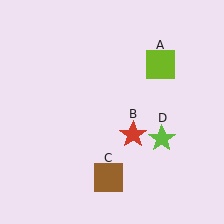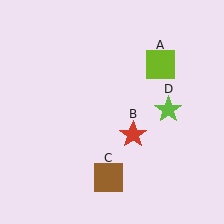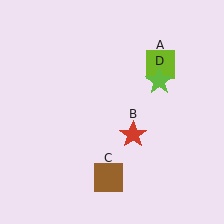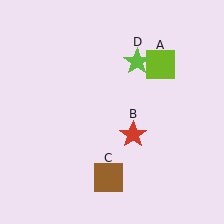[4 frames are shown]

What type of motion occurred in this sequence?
The lime star (object D) rotated counterclockwise around the center of the scene.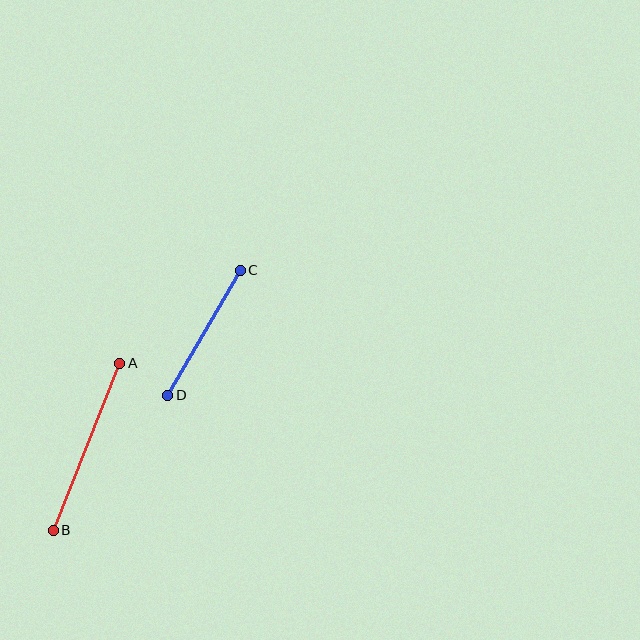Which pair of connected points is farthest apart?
Points A and B are farthest apart.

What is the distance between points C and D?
The distance is approximately 144 pixels.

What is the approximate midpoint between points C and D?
The midpoint is at approximately (204, 333) pixels.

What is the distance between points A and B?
The distance is approximately 180 pixels.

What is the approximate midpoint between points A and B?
The midpoint is at approximately (86, 447) pixels.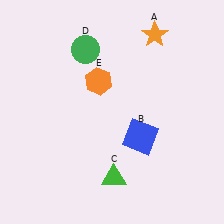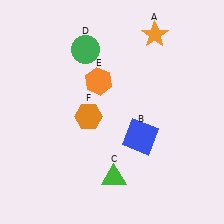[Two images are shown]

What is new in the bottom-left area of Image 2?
An orange hexagon (F) was added in the bottom-left area of Image 2.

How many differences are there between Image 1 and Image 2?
There is 1 difference between the two images.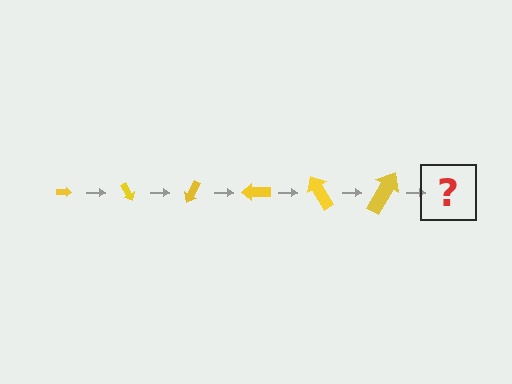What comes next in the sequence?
The next element should be an arrow, larger than the previous one and rotated 360 degrees from the start.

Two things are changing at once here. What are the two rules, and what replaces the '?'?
The two rules are that the arrow grows larger each step and it rotates 60 degrees each step. The '?' should be an arrow, larger than the previous one and rotated 360 degrees from the start.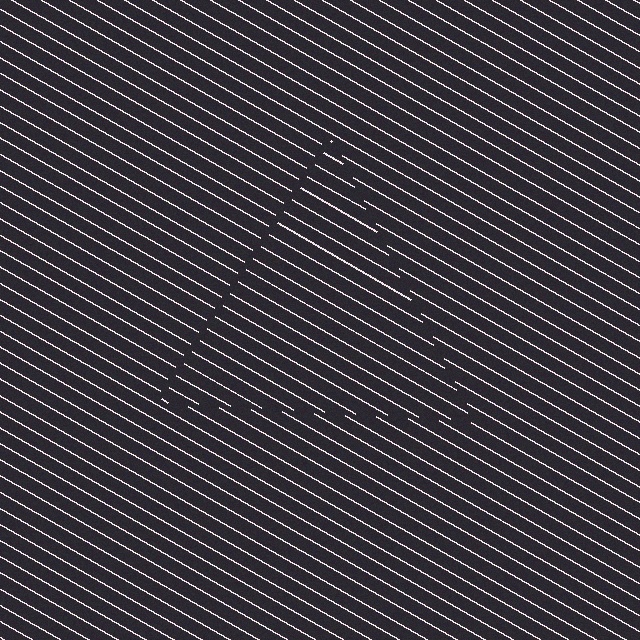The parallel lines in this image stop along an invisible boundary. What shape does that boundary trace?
An illusory triangle. The interior of the shape contains the same grating, shifted by half a period — the contour is defined by the phase discontinuity where line-ends from the inner and outer gratings abut.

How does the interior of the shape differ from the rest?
The interior of the shape contains the same grating, shifted by half a period — the contour is defined by the phase discontinuity where line-ends from the inner and outer gratings abut.